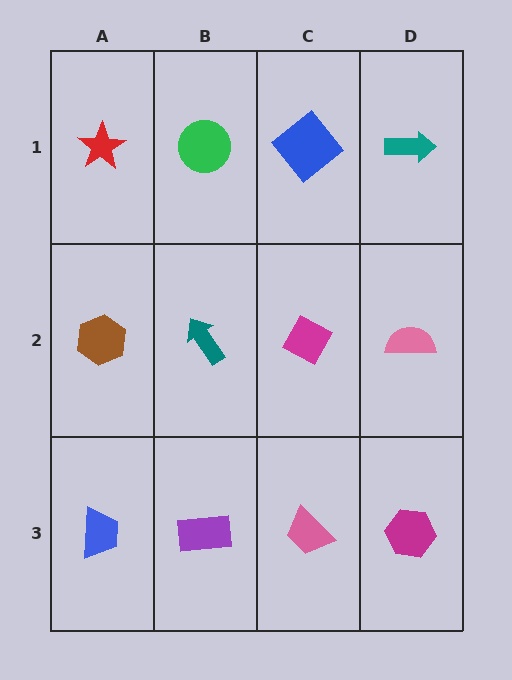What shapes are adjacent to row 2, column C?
A blue diamond (row 1, column C), a pink trapezoid (row 3, column C), a teal arrow (row 2, column B), a pink semicircle (row 2, column D).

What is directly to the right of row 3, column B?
A pink trapezoid.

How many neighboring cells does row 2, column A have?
3.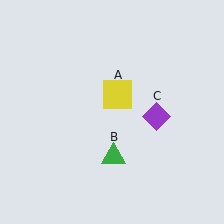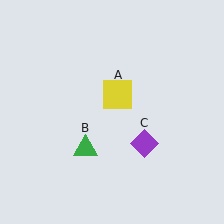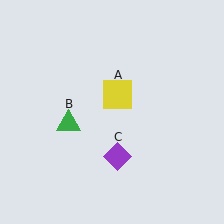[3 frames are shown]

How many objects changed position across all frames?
2 objects changed position: green triangle (object B), purple diamond (object C).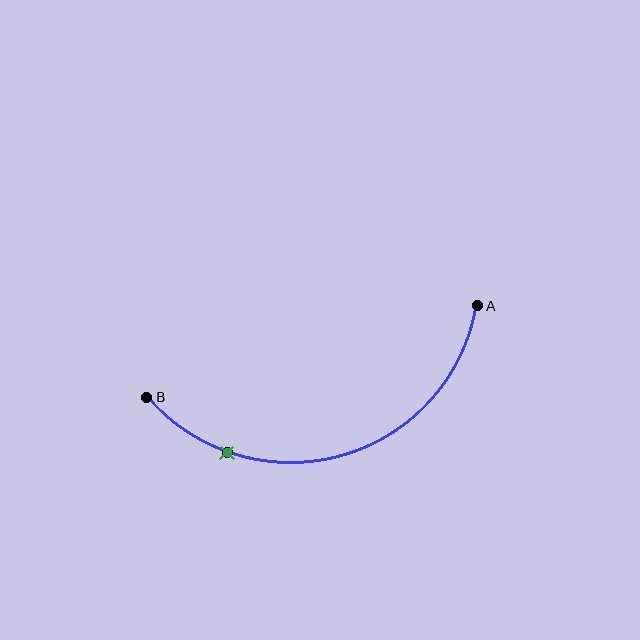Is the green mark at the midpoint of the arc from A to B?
No. The green mark lies on the arc but is closer to endpoint B. The arc midpoint would be at the point on the curve equidistant along the arc from both A and B.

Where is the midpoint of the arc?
The arc midpoint is the point on the curve farthest from the straight line joining A and B. It sits below that line.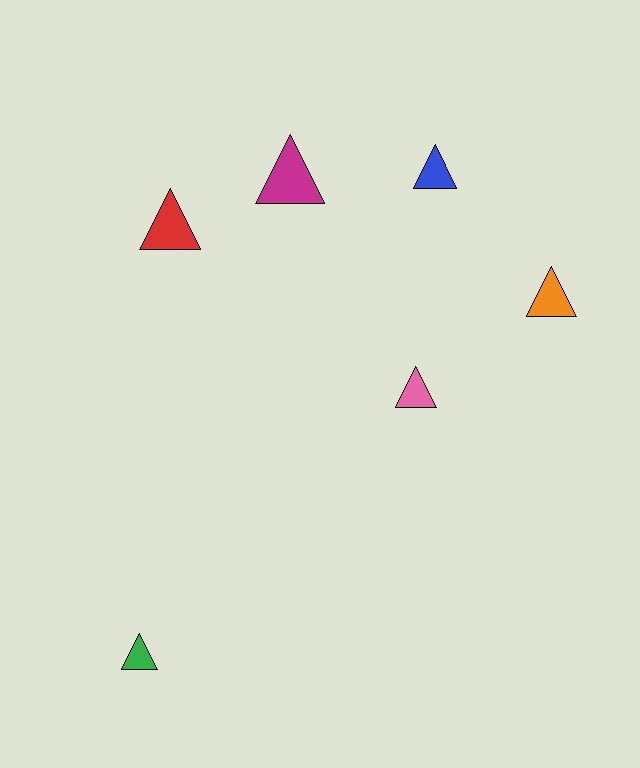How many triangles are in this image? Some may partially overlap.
There are 6 triangles.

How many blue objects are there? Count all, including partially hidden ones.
There is 1 blue object.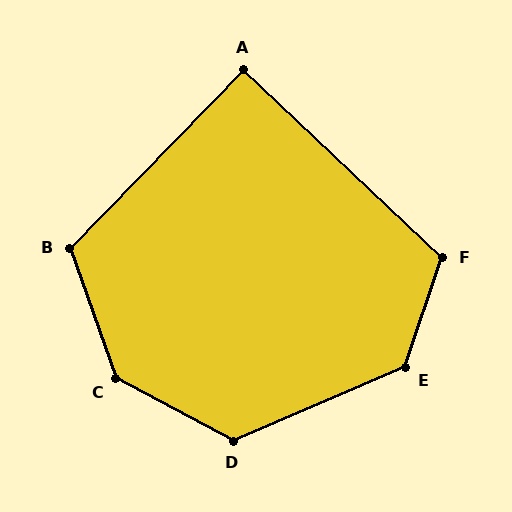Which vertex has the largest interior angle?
C, at approximately 137 degrees.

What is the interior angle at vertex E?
Approximately 132 degrees (obtuse).